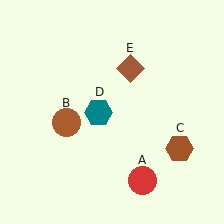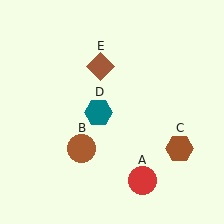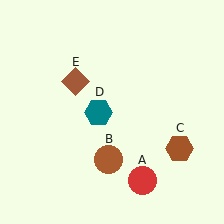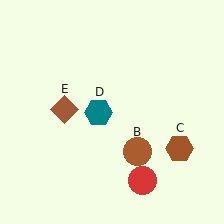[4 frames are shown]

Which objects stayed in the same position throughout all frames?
Red circle (object A) and brown hexagon (object C) and teal hexagon (object D) remained stationary.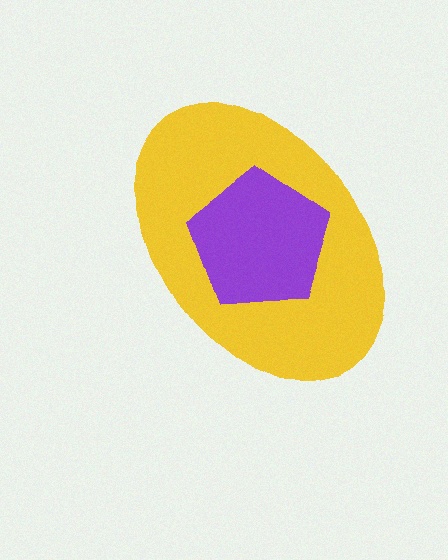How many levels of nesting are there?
2.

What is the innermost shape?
The purple pentagon.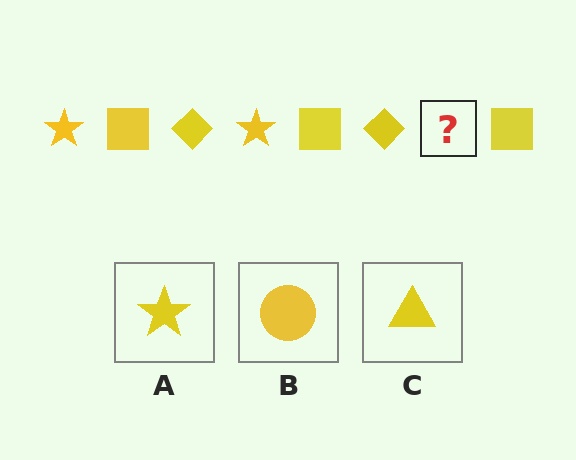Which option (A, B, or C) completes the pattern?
A.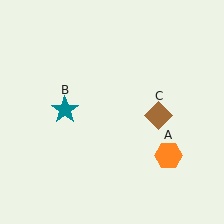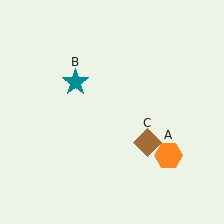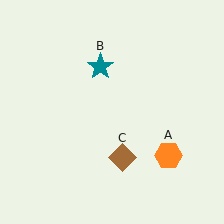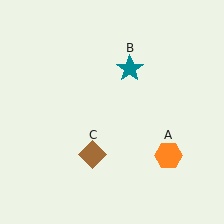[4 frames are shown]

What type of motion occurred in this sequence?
The teal star (object B), brown diamond (object C) rotated clockwise around the center of the scene.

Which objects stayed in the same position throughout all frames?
Orange hexagon (object A) remained stationary.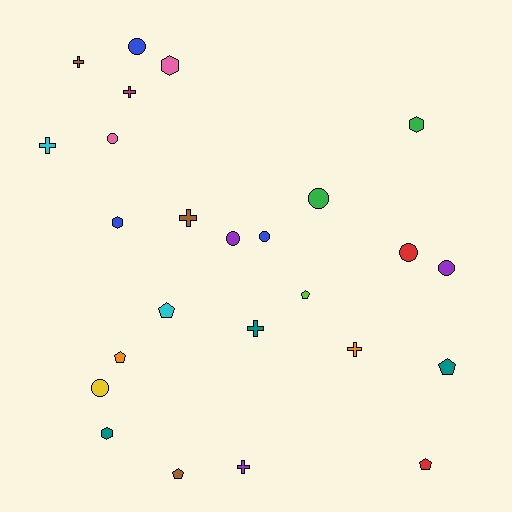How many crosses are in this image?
There are 7 crosses.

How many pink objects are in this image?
There are 2 pink objects.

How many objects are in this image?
There are 25 objects.